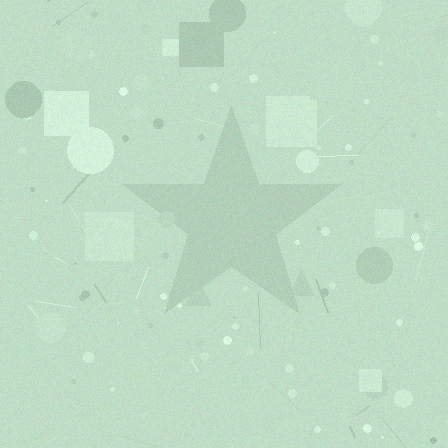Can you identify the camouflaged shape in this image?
The camouflaged shape is a star.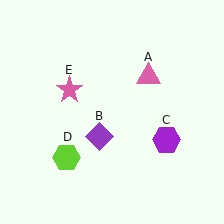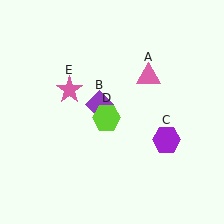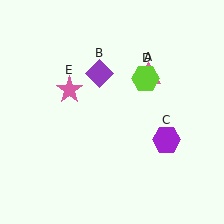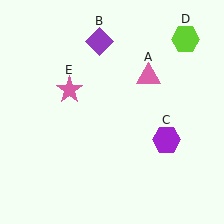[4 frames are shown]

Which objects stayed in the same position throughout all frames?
Pink triangle (object A) and purple hexagon (object C) and pink star (object E) remained stationary.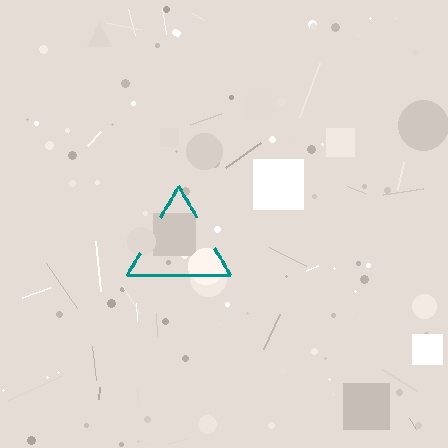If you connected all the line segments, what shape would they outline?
They would outline a triangle.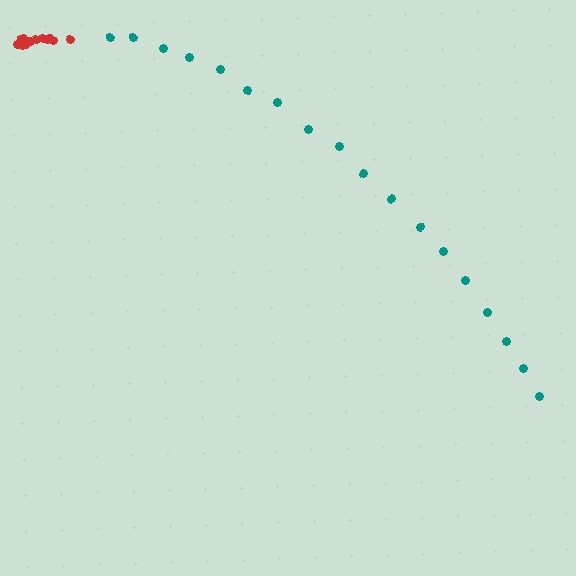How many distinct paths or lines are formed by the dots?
There are 2 distinct paths.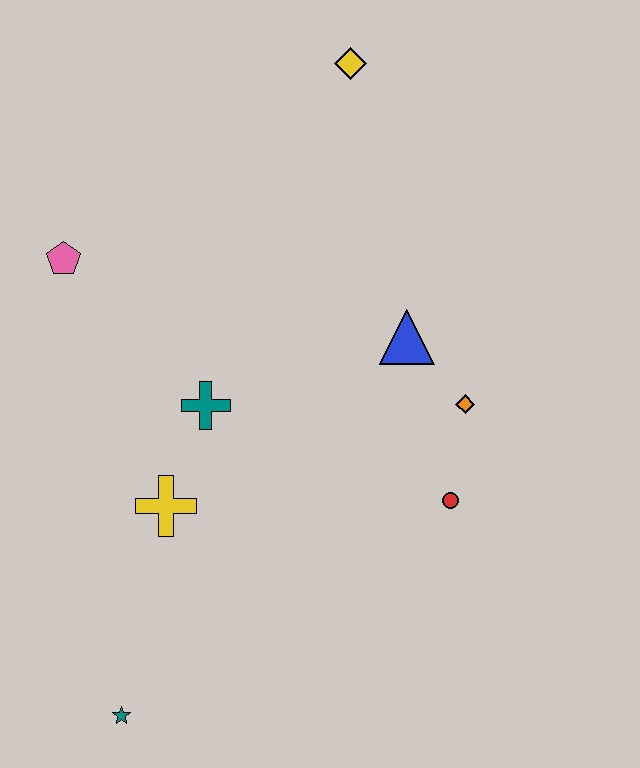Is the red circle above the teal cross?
No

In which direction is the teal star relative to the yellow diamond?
The teal star is below the yellow diamond.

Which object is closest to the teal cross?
The yellow cross is closest to the teal cross.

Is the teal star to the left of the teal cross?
Yes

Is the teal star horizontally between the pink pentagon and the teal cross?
Yes